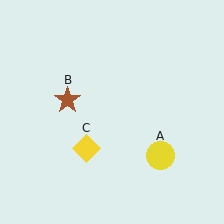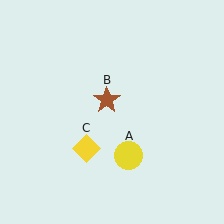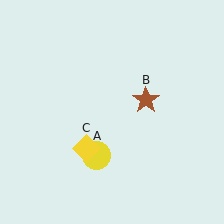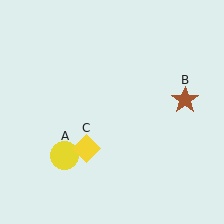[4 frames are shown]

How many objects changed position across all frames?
2 objects changed position: yellow circle (object A), brown star (object B).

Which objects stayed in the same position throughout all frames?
Yellow diamond (object C) remained stationary.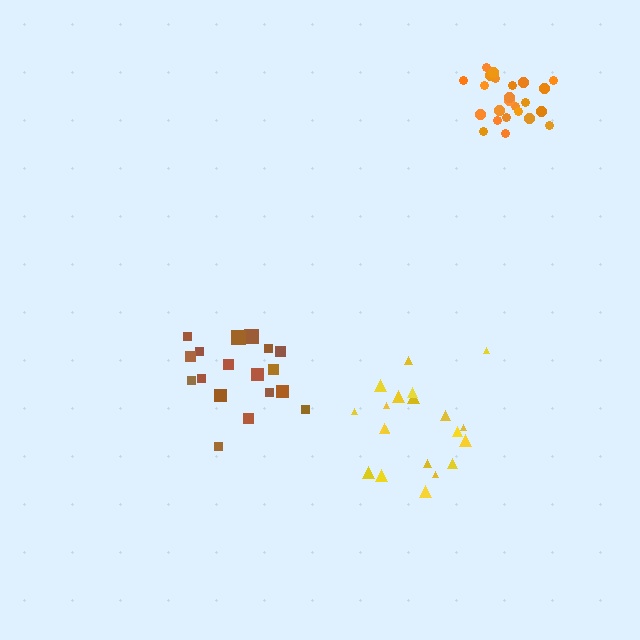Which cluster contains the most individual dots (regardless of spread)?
Orange (24).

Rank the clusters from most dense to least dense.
orange, brown, yellow.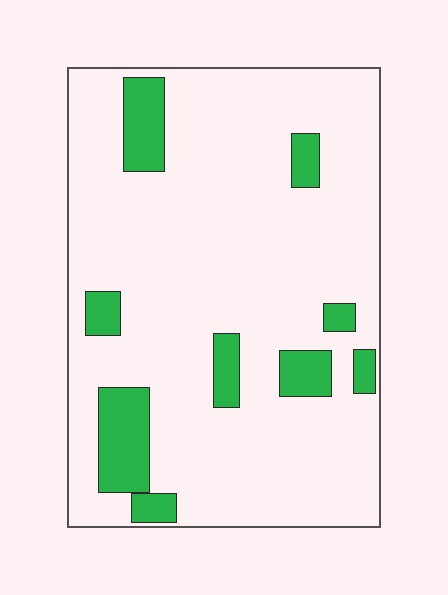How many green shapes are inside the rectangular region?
9.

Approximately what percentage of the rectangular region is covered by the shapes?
Approximately 15%.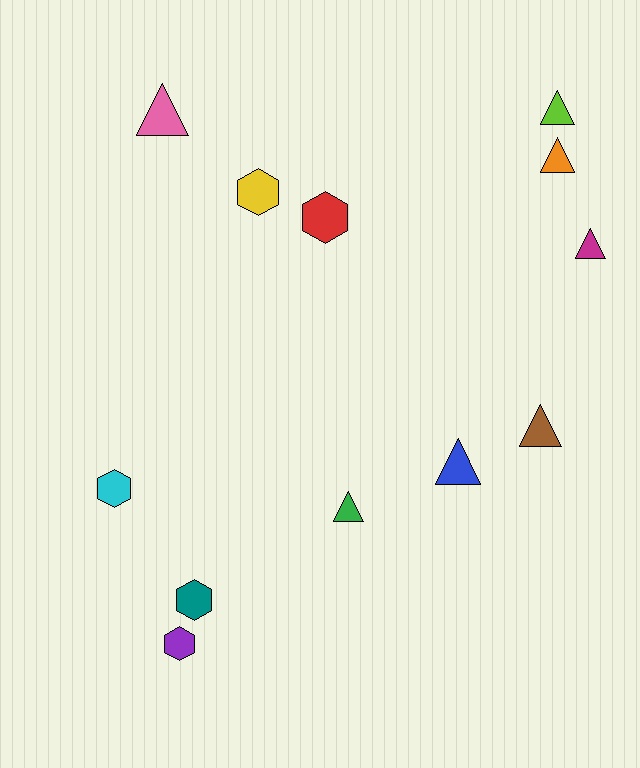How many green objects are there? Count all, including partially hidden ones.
There is 1 green object.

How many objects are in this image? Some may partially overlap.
There are 12 objects.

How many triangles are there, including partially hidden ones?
There are 7 triangles.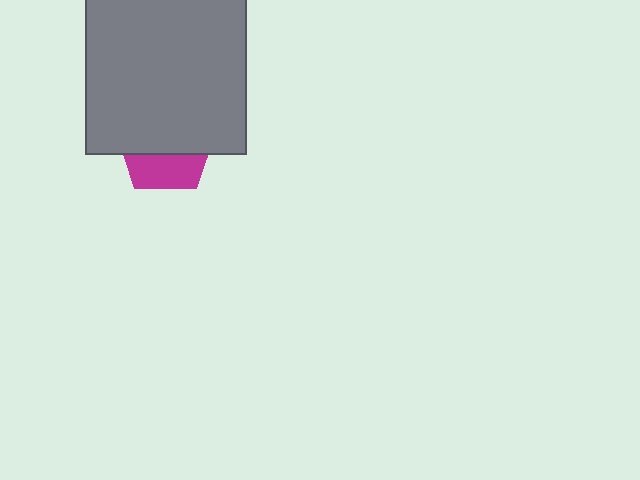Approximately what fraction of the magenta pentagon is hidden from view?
Roughly 64% of the magenta pentagon is hidden behind the gray square.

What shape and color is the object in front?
The object in front is a gray square.